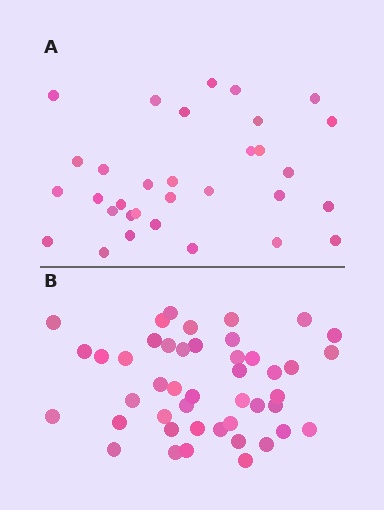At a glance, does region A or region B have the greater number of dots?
Region B (the bottom region) has more dots.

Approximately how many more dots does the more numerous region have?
Region B has approximately 15 more dots than region A.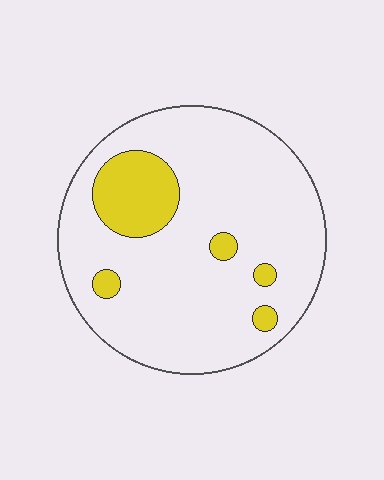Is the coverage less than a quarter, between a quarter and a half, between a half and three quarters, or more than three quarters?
Less than a quarter.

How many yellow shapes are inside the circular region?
5.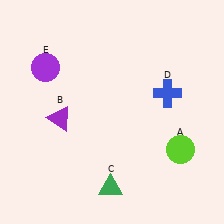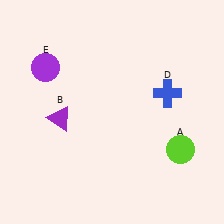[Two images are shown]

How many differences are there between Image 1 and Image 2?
There is 1 difference between the two images.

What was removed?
The green triangle (C) was removed in Image 2.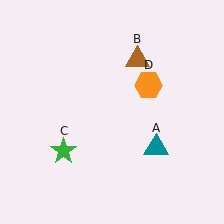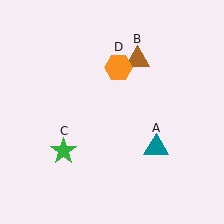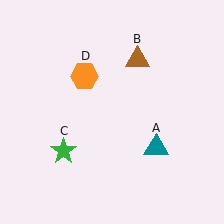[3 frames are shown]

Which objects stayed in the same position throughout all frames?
Teal triangle (object A) and brown triangle (object B) and green star (object C) remained stationary.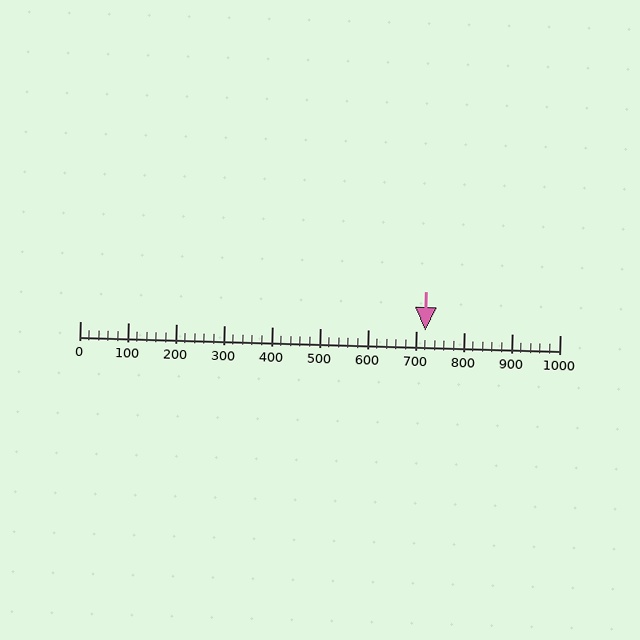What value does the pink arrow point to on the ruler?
The pink arrow points to approximately 720.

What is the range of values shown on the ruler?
The ruler shows values from 0 to 1000.